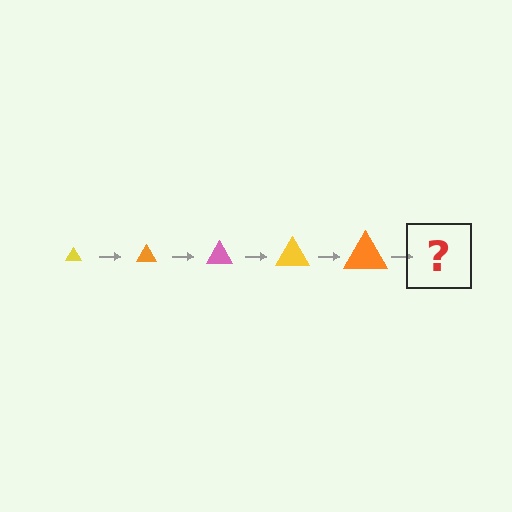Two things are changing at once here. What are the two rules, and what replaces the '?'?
The two rules are that the triangle grows larger each step and the color cycles through yellow, orange, and pink. The '?' should be a pink triangle, larger than the previous one.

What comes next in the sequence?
The next element should be a pink triangle, larger than the previous one.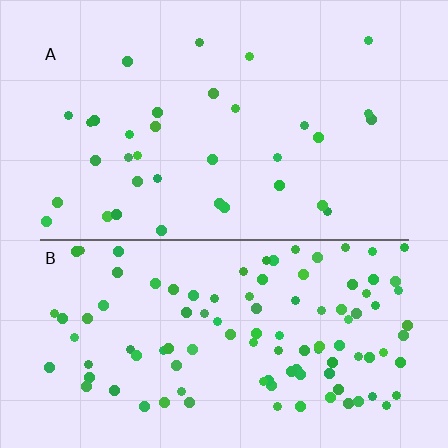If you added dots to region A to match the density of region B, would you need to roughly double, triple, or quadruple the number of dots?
Approximately triple.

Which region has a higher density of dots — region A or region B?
B (the bottom).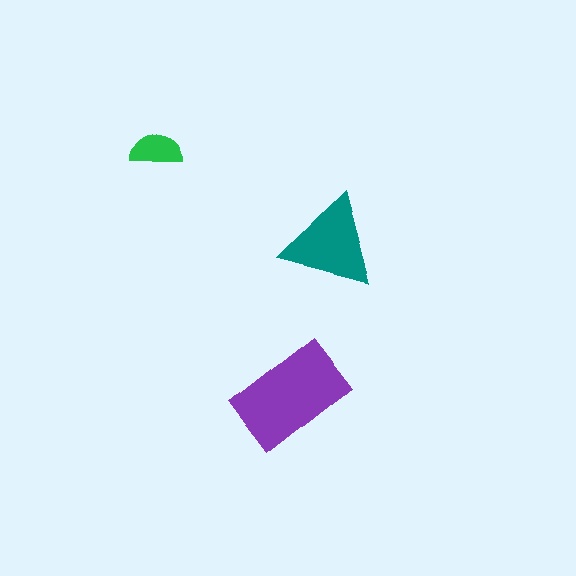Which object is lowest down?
The purple rectangle is bottommost.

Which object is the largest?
The purple rectangle.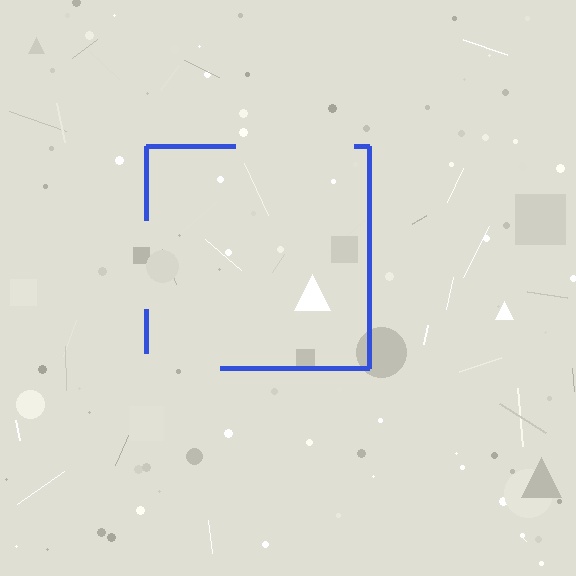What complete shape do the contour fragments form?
The contour fragments form a square.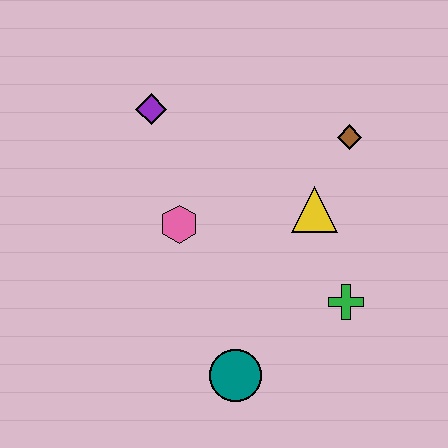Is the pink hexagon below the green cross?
No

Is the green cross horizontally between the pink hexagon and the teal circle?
No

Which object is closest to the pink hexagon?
The purple diamond is closest to the pink hexagon.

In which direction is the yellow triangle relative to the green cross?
The yellow triangle is above the green cross.